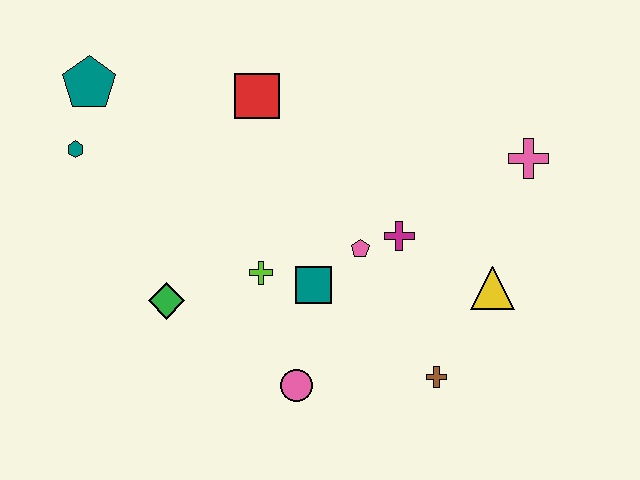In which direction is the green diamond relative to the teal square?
The green diamond is to the left of the teal square.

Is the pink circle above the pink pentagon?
No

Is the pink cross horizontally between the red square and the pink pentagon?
No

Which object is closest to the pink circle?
The teal square is closest to the pink circle.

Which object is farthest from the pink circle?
The teal pentagon is farthest from the pink circle.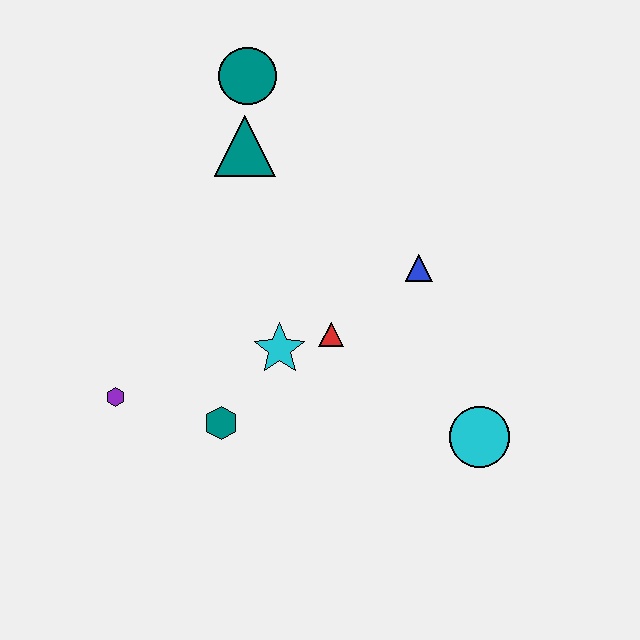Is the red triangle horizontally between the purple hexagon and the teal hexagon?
No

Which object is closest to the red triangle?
The cyan star is closest to the red triangle.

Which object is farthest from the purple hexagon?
The cyan circle is farthest from the purple hexagon.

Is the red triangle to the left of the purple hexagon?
No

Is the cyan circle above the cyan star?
No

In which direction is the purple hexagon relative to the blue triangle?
The purple hexagon is to the left of the blue triangle.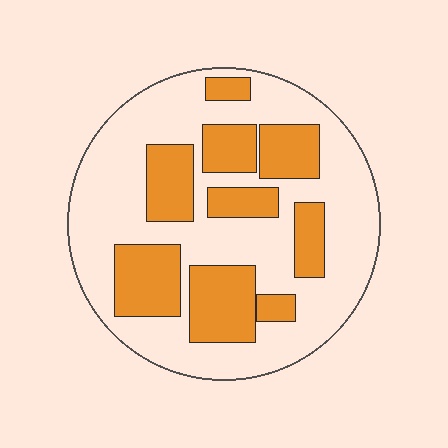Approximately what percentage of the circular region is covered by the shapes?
Approximately 35%.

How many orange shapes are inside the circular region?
9.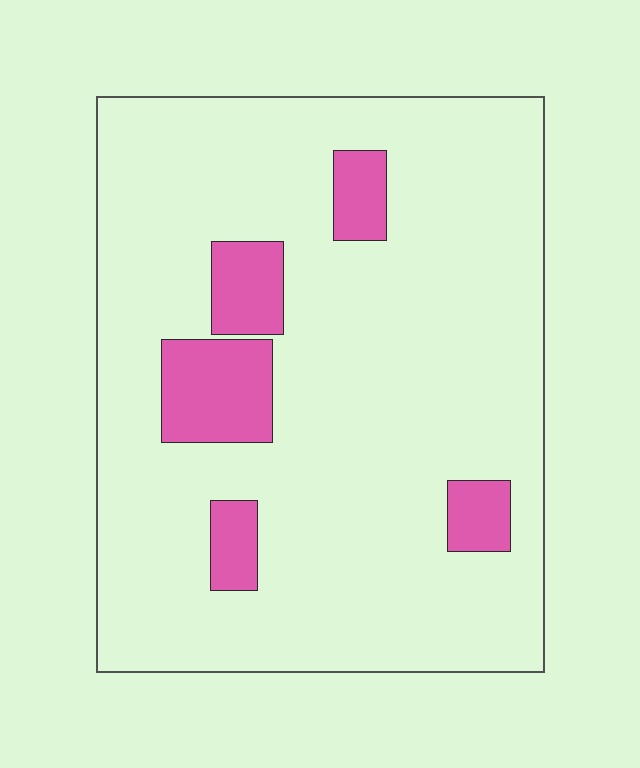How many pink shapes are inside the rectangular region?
5.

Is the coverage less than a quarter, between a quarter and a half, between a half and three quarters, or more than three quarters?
Less than a quarter.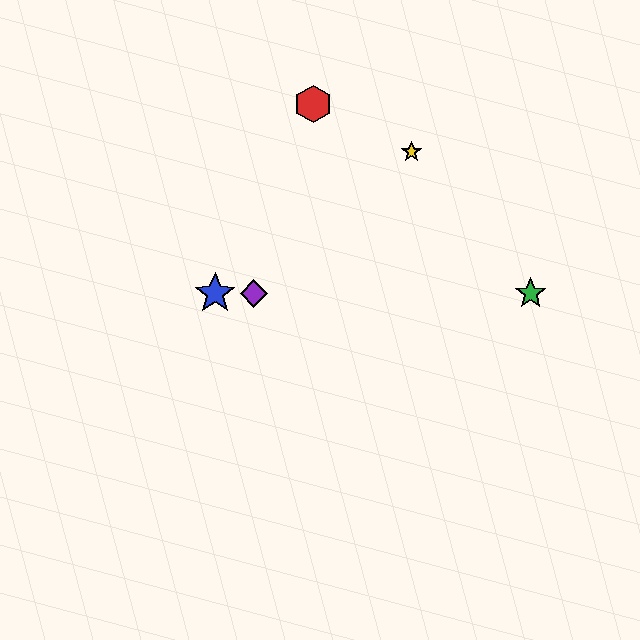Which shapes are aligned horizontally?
The blue star, the green star, the purple diamond are aligned horizontally.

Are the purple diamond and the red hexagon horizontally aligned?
No, the purple diamond is at y≈293 and the red hexagon is at y≈104.